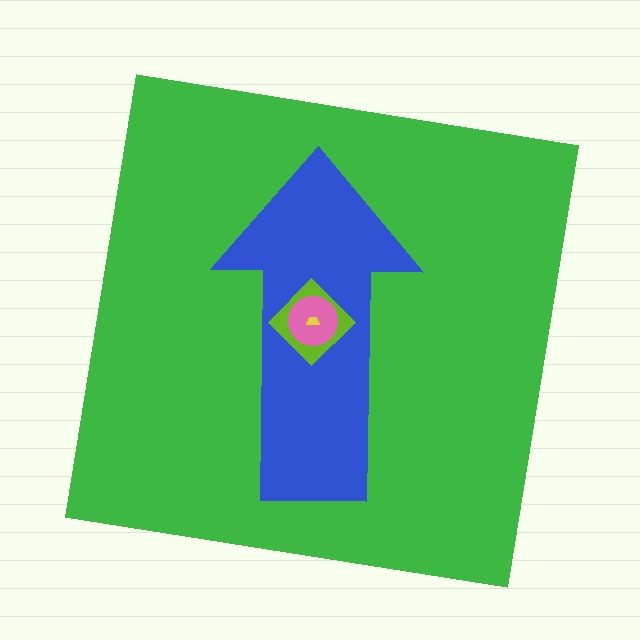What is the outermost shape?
The green square.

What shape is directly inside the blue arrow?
The lime diamond.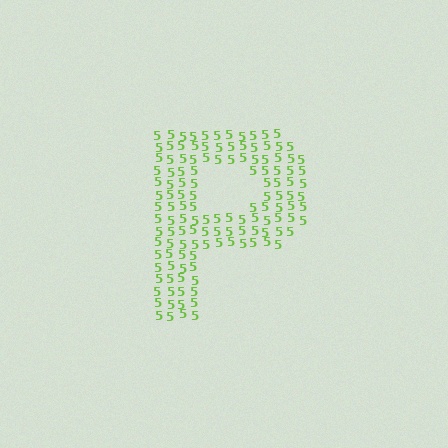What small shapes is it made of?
It is made of small digit 5's.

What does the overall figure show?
The overall figure shows the letter P.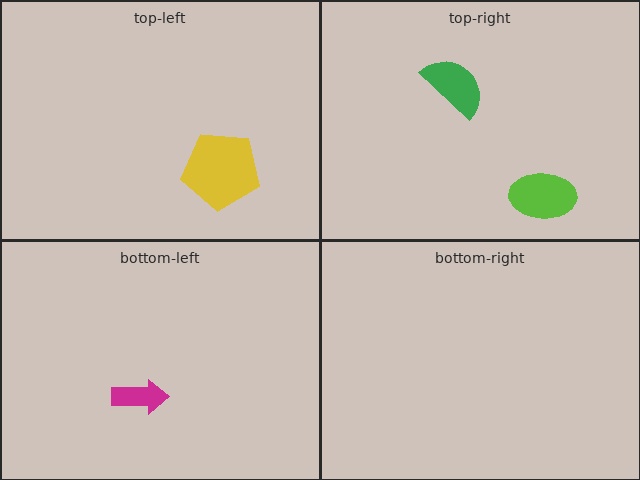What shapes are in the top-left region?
The yellow pentagon.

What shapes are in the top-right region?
The green semicircle, the lime ellipse.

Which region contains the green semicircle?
The top-right region.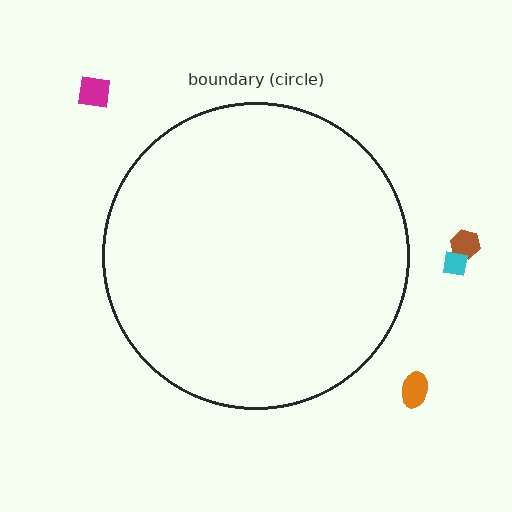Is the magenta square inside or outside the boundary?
Outside.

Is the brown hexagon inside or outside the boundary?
Outside.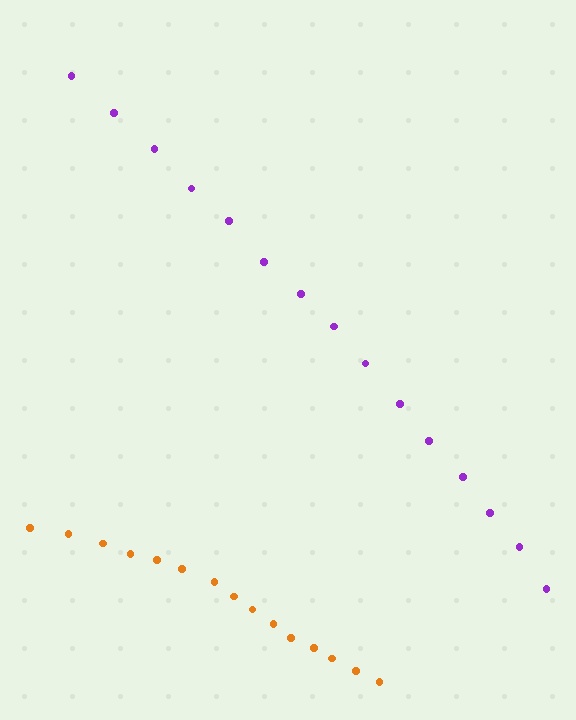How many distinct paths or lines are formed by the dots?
There are 2 distinct paths.